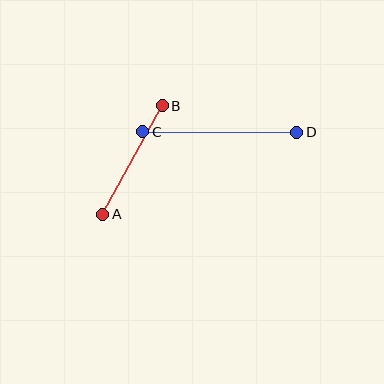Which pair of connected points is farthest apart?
Points C and D are farthest apart.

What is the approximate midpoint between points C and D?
The midpoint is at approximately (220, 132) pixels.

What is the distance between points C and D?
The distance is approximately 154 pixels.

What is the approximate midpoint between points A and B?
The midpoint is at approximately (132, 160) pixels.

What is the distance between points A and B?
The distance is approximately 124 pixels.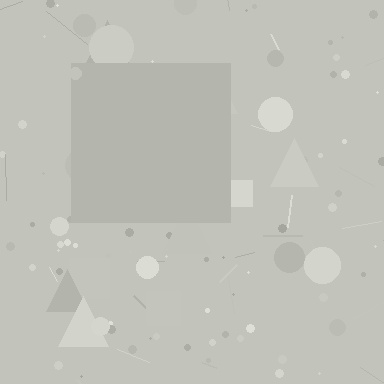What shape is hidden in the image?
A square is hidden in the image.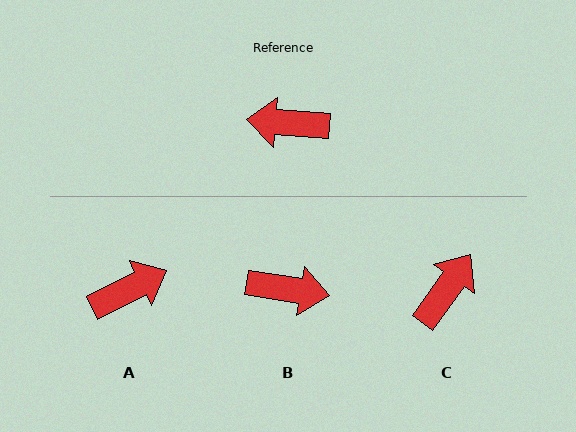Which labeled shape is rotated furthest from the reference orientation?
B, about 175 degrees away.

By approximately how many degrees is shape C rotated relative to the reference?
Approximately 121 degrees clockwise.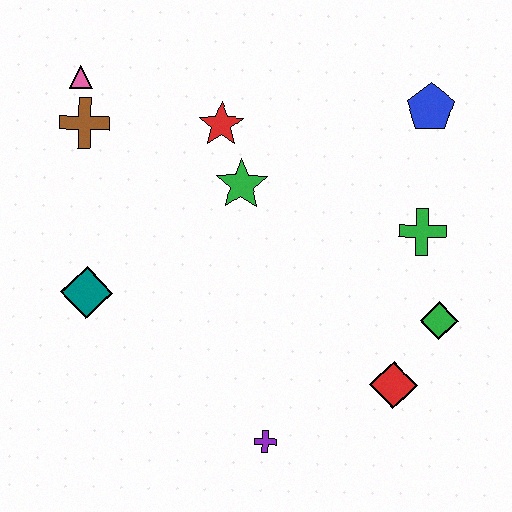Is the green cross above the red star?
No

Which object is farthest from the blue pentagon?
The teal diamond is farthest from the blue pentagon.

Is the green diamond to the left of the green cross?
No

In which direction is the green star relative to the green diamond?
The green star is to the left of the green diamond.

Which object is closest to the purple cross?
The red diamond is closest to the purple cross.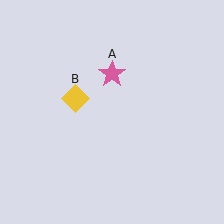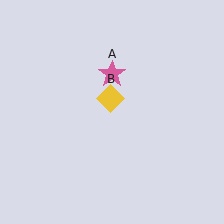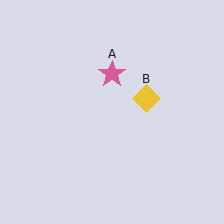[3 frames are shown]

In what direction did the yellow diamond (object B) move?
The yellow diamond (object B) moved right.